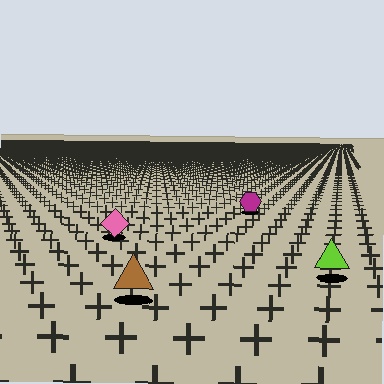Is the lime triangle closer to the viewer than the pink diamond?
Yes. The lime triangle is closer — you can tell from the texture gradient: the ground texture is coarser near it.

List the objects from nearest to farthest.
From nearest to farthest: the brown triangle, the lime triangle, the pink diamond, the magenta hexagon.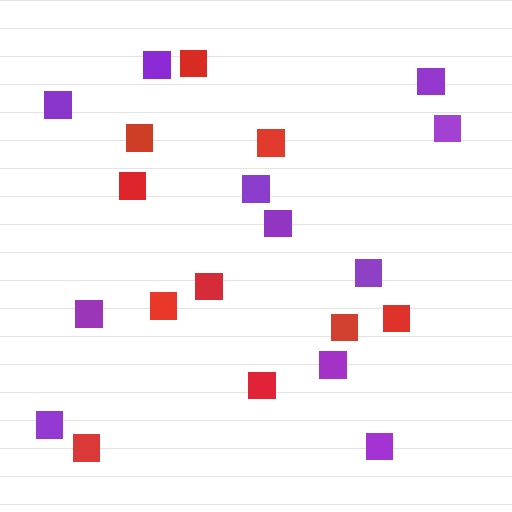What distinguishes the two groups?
There are 2 groups: one group of red squares (10) and one group of purple squares (11).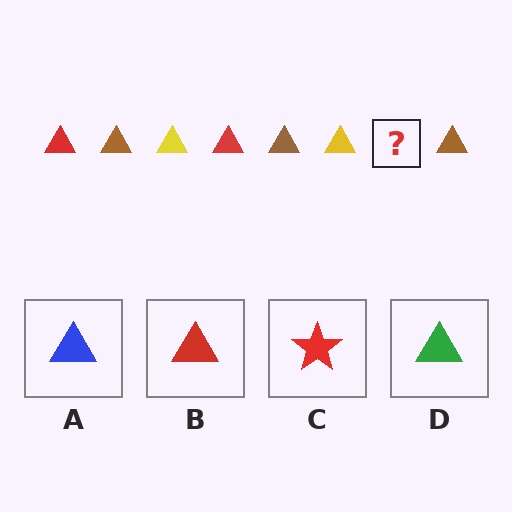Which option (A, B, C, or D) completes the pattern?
B.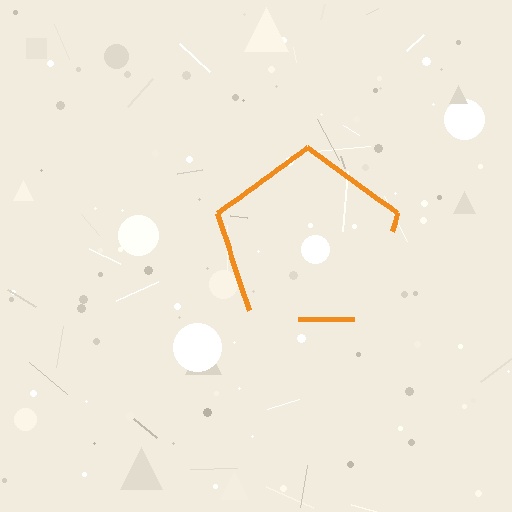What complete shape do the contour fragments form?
The contour fragments form a pentagon.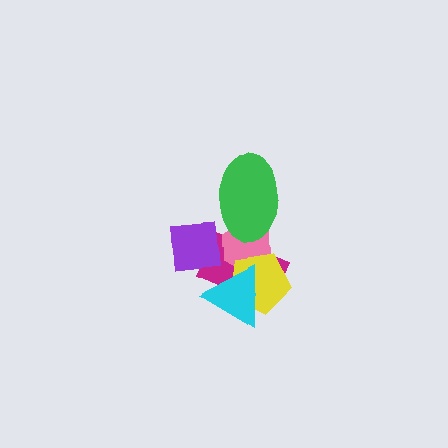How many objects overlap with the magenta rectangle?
5 objects overlap with the magenta rectangle.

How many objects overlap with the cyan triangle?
3 objects overlap with the cyan triangle.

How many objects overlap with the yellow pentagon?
3 objects overlap with the yellow pentagon.